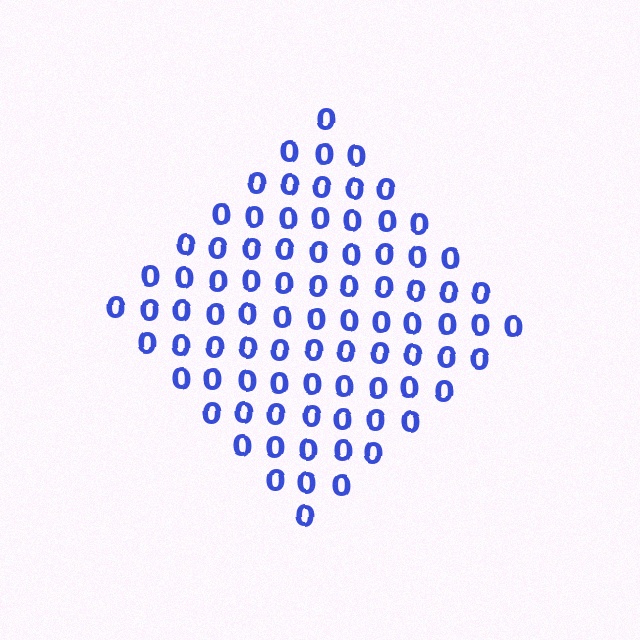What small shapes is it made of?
It is made of small digit 0's.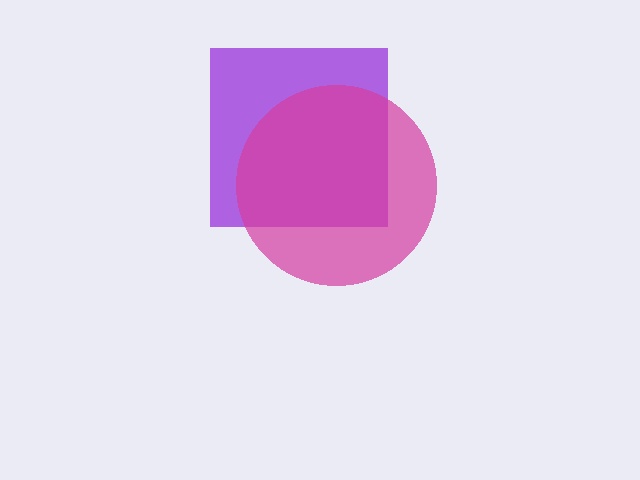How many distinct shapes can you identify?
There are 2 distinct shapes: a purple square, a magenta circle.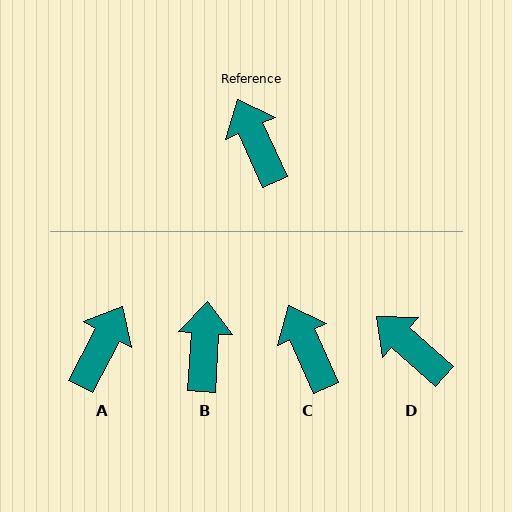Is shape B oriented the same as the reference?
No, it is off by about 28 degrees.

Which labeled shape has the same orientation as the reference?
C.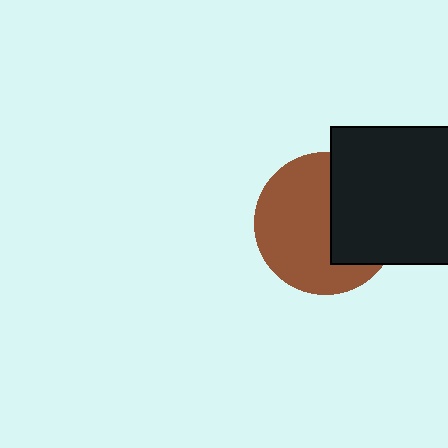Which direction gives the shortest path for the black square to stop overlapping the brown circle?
Moving right gives the shortest separation.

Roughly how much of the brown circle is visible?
About half of it is visible (roughly 60%).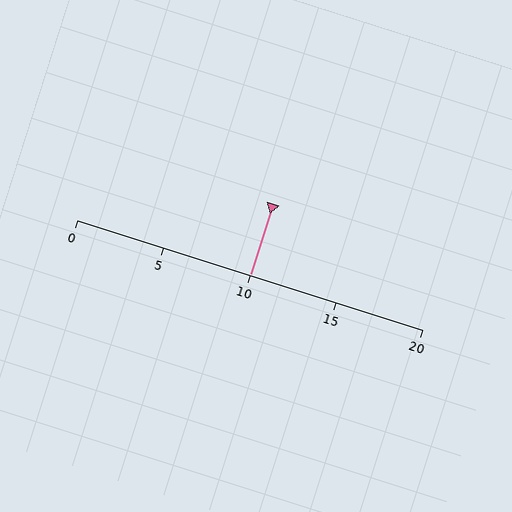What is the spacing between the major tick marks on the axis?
The major ticks are spaced 5 apart.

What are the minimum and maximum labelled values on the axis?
The axis runs from 0 to 20.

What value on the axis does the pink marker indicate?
The marker indicates approximately 10.